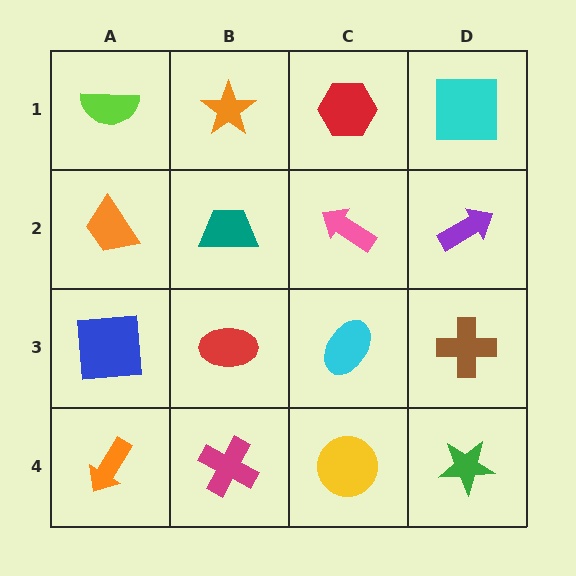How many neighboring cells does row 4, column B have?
3.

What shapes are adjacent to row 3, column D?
A purple arrow (row 2, column D), a green star (row 4, column D), a cyan ellipse (row 3, column C).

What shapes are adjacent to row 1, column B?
A teal trapezoid (row 2, column B), a lime semicircle (row 1, column A), a red hexagon (row 1, column C).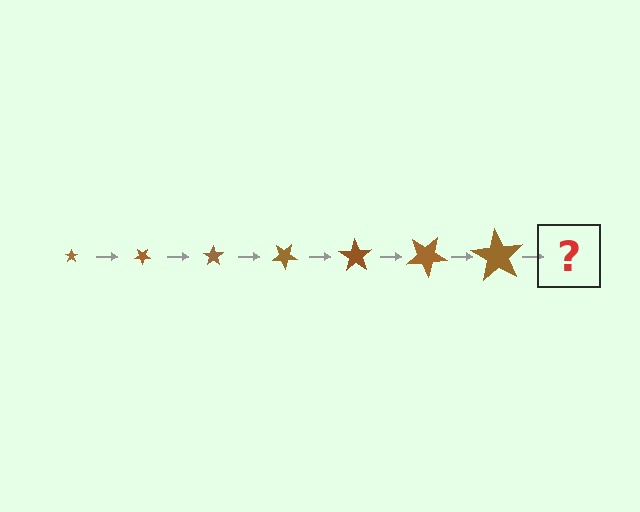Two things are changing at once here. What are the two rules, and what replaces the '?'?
The two rules are that the star grows larger each step and it rotates 35 degrees each step. The '?' should be a star, larger than the previous one and rotated 245 degrees from the start.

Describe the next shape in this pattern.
It should be a star, larger than the previous one and rotated 245 degrees from the start.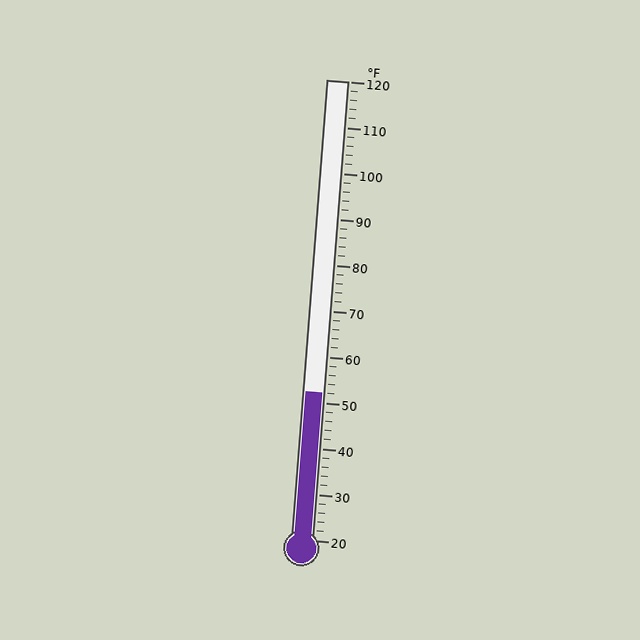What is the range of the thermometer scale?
The thermometer scale ranges from 20°F to 120°F.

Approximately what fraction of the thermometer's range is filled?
The thermometer is filled to approximately 30% of its range.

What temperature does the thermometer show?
The thermometer shows approximately 52°F.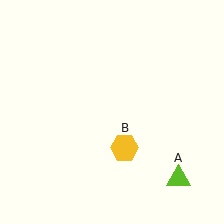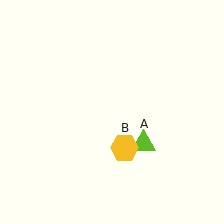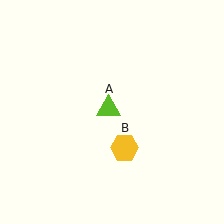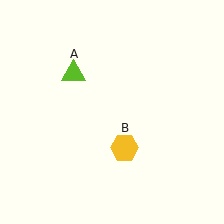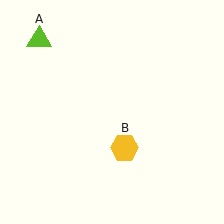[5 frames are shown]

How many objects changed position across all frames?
1 object changed position: lime triangle (object A).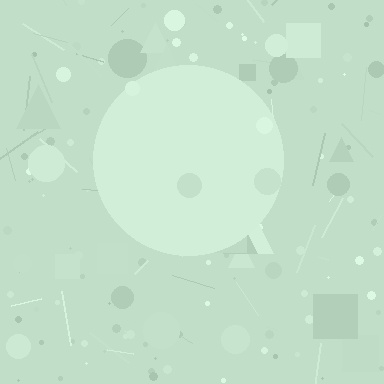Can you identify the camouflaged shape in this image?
The camouflaged shape is a circle.